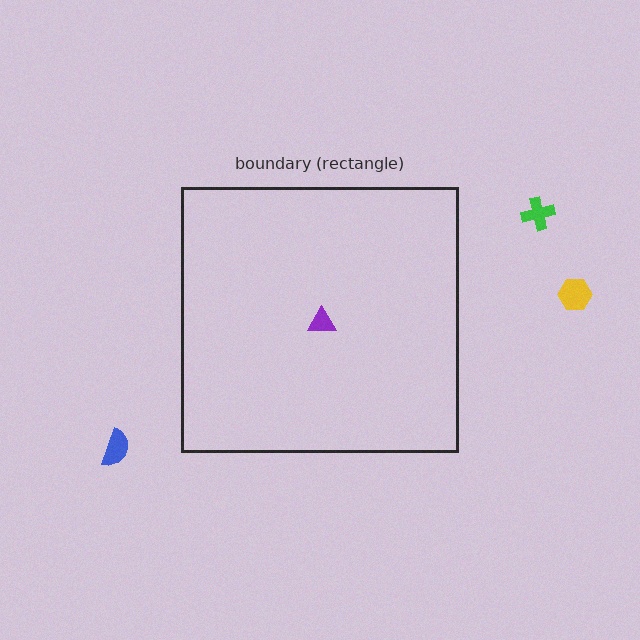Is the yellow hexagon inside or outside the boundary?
Outside.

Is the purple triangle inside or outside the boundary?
Inside.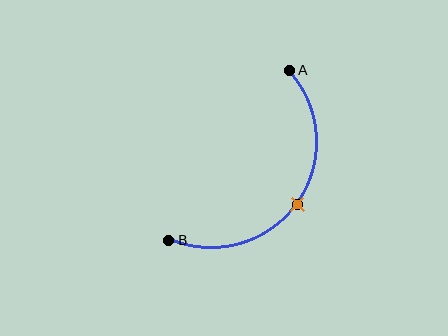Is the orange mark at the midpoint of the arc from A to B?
Yes. The orange mark lies on the arc at equal arc-length from both A and B — it is the arc midpoint.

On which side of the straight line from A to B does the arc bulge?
The arc bulges below and to the right of the straight line connecting A and B.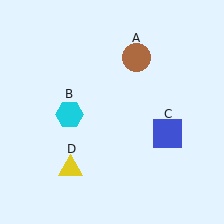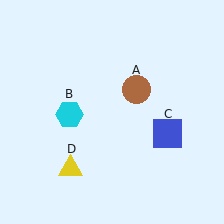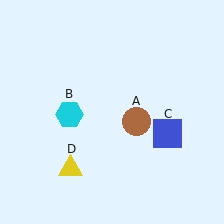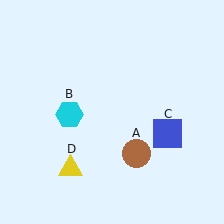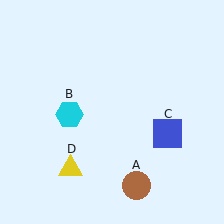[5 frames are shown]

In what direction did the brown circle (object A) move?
The brown circle (object A) moved down.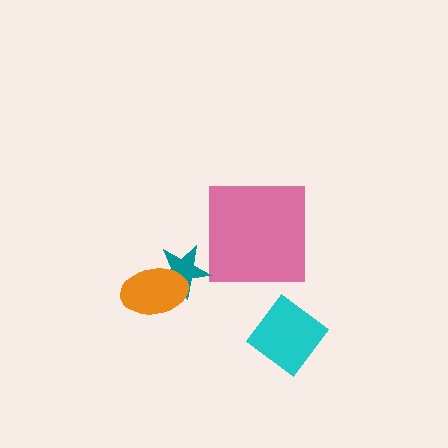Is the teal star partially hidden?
Yes, it is partially covered by another shape.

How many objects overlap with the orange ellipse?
1 object overlaps with the orange ellipse.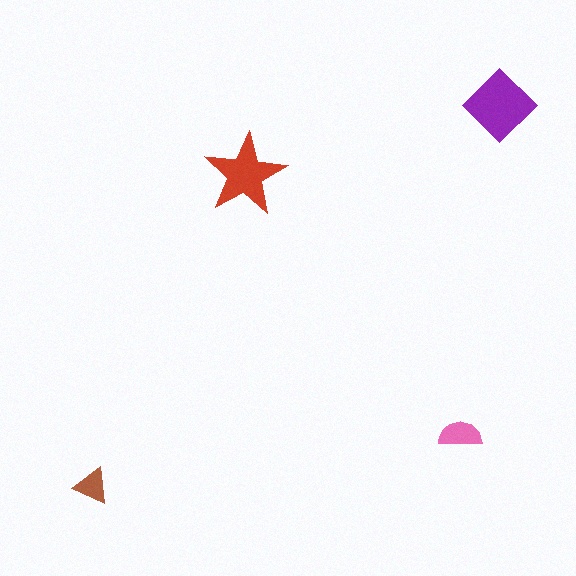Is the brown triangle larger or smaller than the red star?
Smaller.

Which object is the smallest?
The brown triangle.